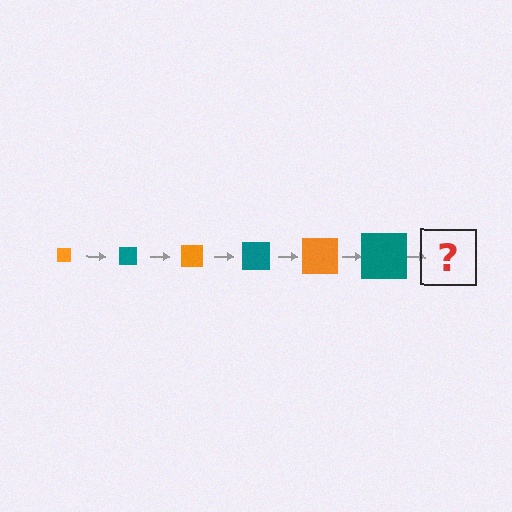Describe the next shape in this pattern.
It should be an orange square, larger than the previous one.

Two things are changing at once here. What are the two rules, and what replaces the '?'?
The two rules are that the square grows larger each step and the color cycles through orange and teal. The '?' should be an orange square, larger than the previous one.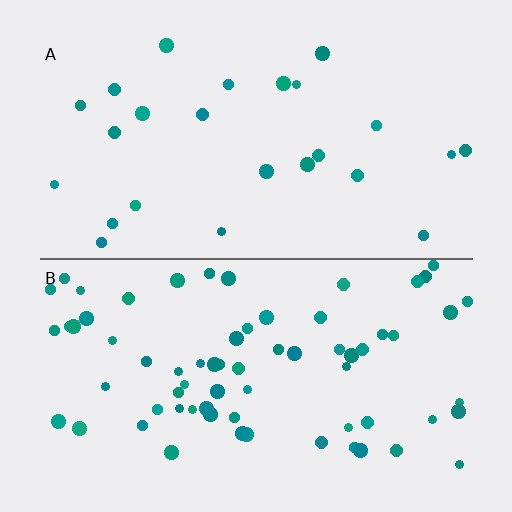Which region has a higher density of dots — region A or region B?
B (the bottom).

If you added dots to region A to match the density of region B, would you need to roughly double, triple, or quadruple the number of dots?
Approximately triple.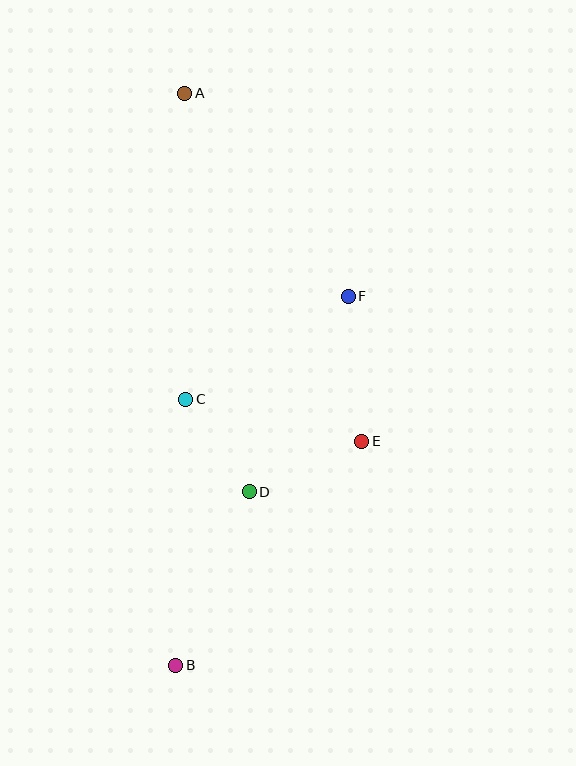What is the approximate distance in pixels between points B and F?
The distance between B and F is approximately 407 pixels.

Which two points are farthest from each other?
Points A and B are farthest from each other.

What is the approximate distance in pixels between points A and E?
The distance between A and E is approximately 391 pixels.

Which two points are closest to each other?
Points C and D are closest to each other.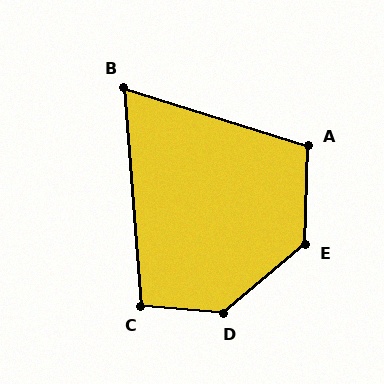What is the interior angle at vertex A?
Approximately 106 degrees (obtuse).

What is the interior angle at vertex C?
Approximately 99 degrees (obtuse).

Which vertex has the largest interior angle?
D, at approximately 135 degrees.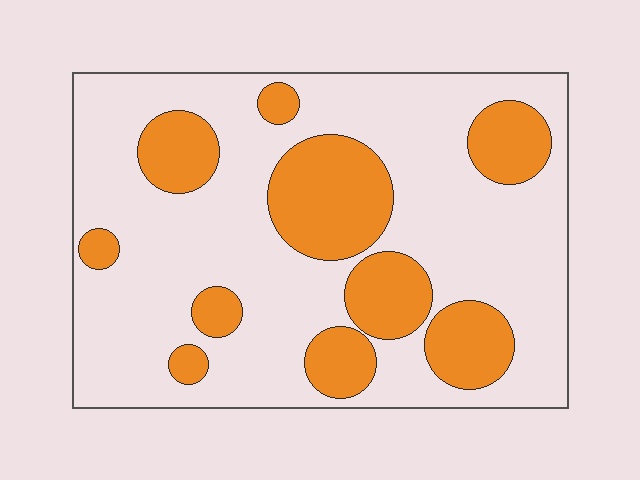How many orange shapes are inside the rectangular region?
10.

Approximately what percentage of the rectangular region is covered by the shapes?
Approximately 30%.